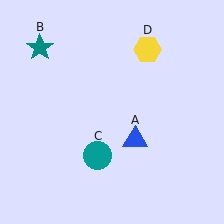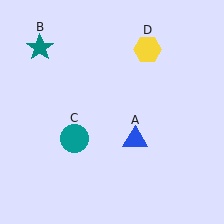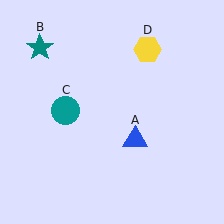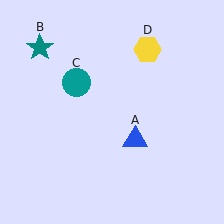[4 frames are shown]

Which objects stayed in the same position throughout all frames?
Blue triangle (object A) and teal star (object B) and yellow hexagon (object D) remained stationary.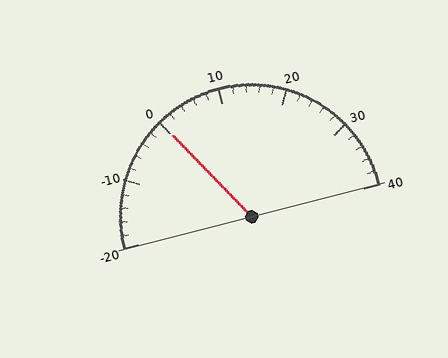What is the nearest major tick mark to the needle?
The nearest major tick mark is 0.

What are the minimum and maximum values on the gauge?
The gauge ranges from -20 to 40.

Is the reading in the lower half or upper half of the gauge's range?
The reading is in the lower half of the range (-20 to 40).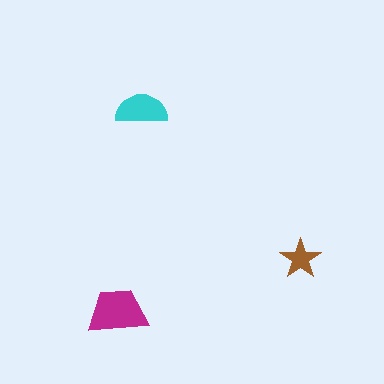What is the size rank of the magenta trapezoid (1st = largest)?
1st.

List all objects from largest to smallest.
The magenta trapezoid, the cyan semicircle, the brown star.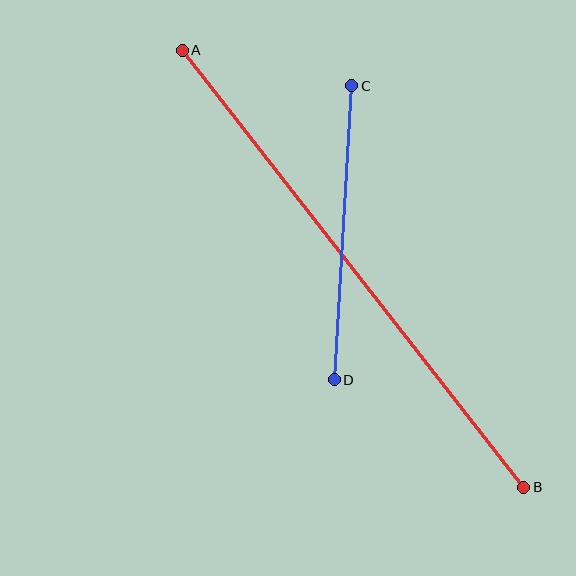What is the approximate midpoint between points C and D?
The midpoint is at approximately (343, 233) pixels.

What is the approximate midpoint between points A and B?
The midpoint is at approximately (353, 269) pixels.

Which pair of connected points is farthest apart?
Points A and B are farthest apart.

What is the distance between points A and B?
The distance is approximately 554 pixels.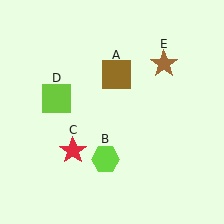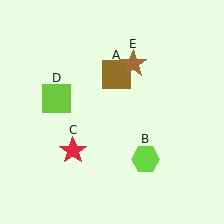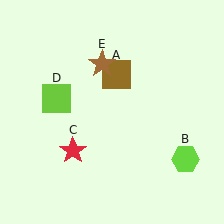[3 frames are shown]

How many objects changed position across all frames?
2 objects changed position: lime hexagon (object B), brown star (object E).